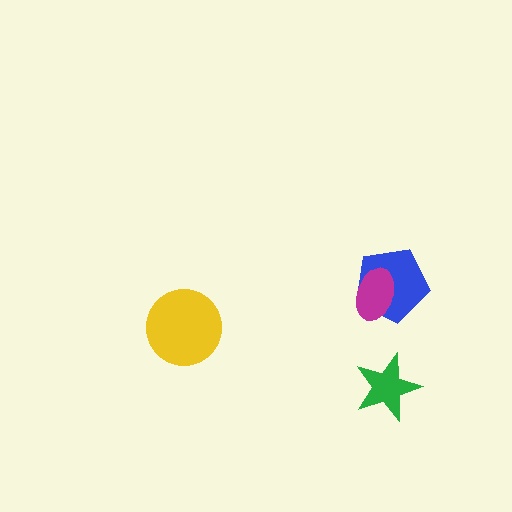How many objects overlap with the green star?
0 objects overlap with the green star.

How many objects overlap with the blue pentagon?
1 object overlaps with the blue pentagon.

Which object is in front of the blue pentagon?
The magenta ellipse is in front of the blue pentagon.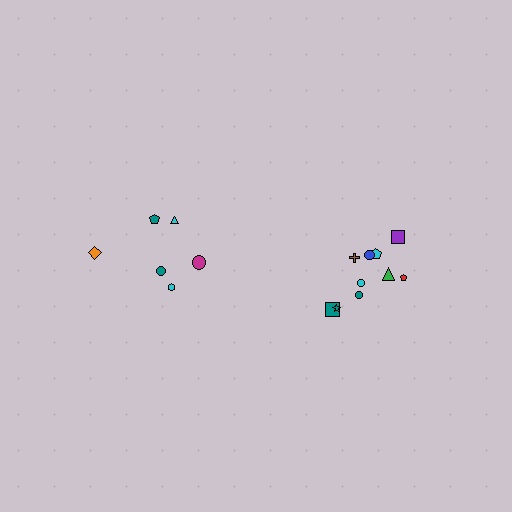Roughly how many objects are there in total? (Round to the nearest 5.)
Roughly 15 objects in total.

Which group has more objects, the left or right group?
The right group.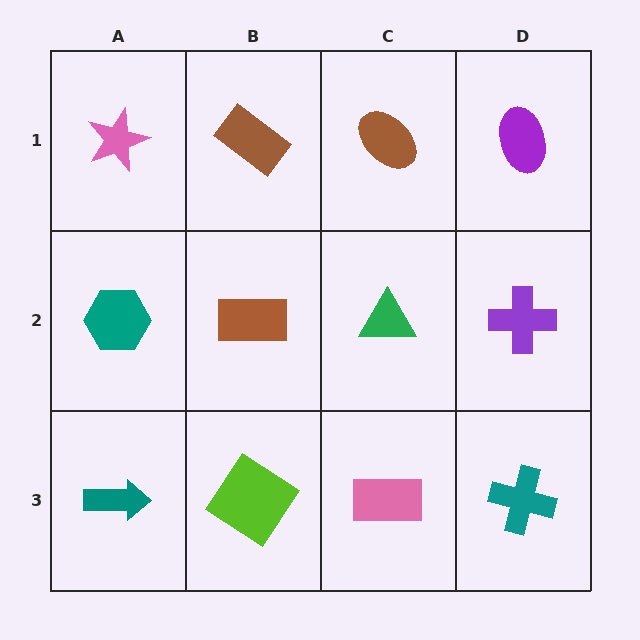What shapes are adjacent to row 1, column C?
A green triangle (row 2, column C), a brown rectangle (row 1, column B), a purple ellipse (row 1, column D).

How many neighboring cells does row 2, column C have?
4.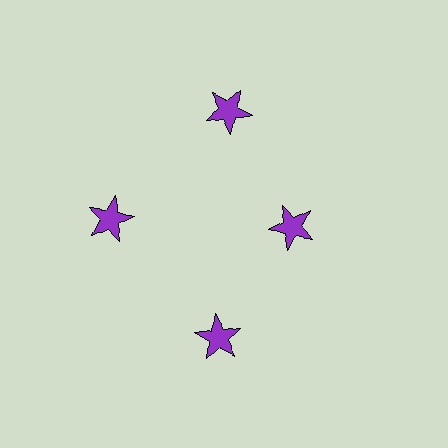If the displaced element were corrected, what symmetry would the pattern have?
It would have 4-fold rotational symmetry — the pattern would map onto itself every 90 degrees.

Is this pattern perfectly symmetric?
No. The 4 purple stars are arranged in a ring, but one element near the 3 o'clock position is pulled inward toward the center, breaking the 4-fold rotational symmetry.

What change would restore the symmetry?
The symmetry would be restored by moving it outward, back onto the ring so that all 4 stars sit at equal angles and equal distance from the center.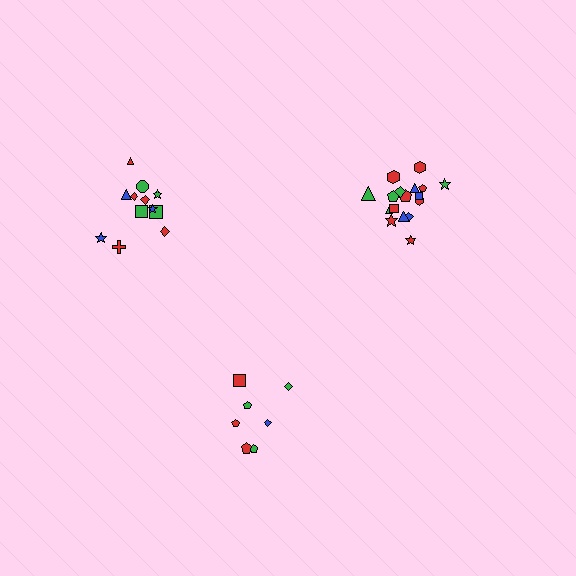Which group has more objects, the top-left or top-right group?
The top-right group.